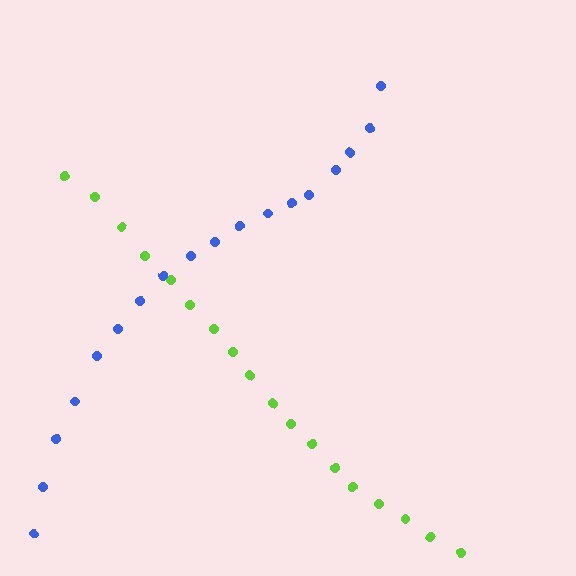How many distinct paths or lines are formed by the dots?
There are 2 distinct paths.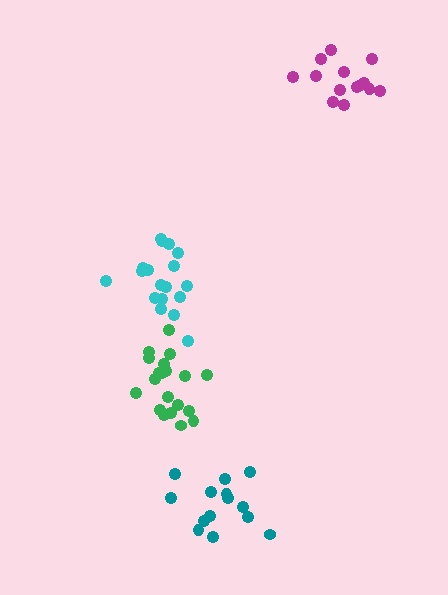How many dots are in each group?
Group 1: 14 dots, Group 2: 14 dots, Group 3: 20 dots, Group 4: 18 dots (66 total).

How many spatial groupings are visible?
There are 4 spatial groupings.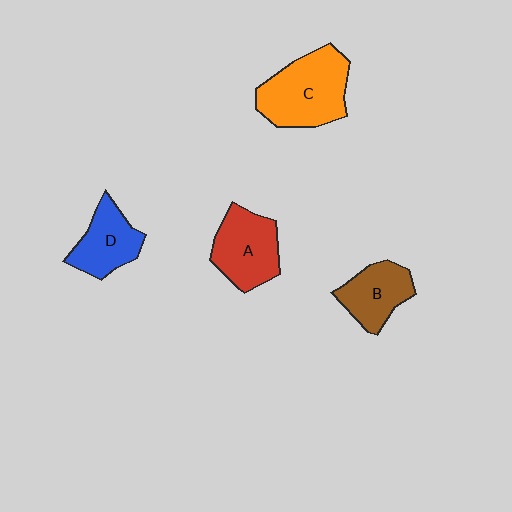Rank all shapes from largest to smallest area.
From largest to smallest: C (orange), A (red), D (blue), B (brown).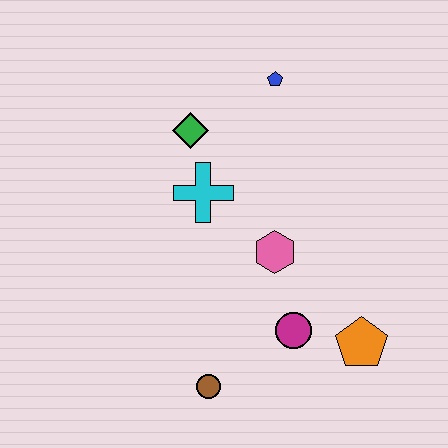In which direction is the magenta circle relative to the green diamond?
The magenta circle is below the green diamond.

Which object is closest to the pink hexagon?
The magenta circle is closest to the pink hexagon.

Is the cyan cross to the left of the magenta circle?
Yes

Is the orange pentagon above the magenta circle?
No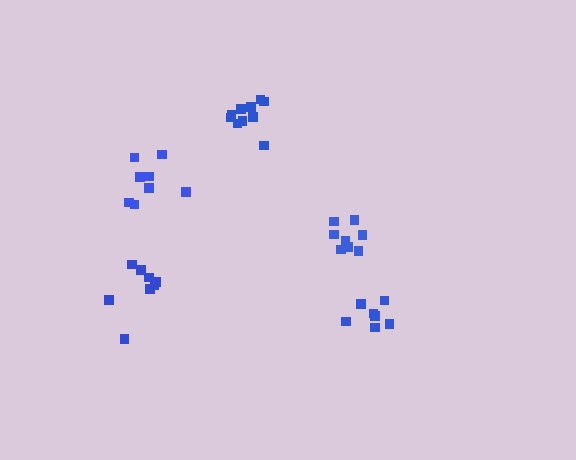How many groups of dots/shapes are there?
There are 5 groups.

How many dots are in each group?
Group 1: 8 dots, Group 2: 8 dots, Group 3: 8 dots, Group 4: 10 dots, Group 5: 7 dots (41 total).